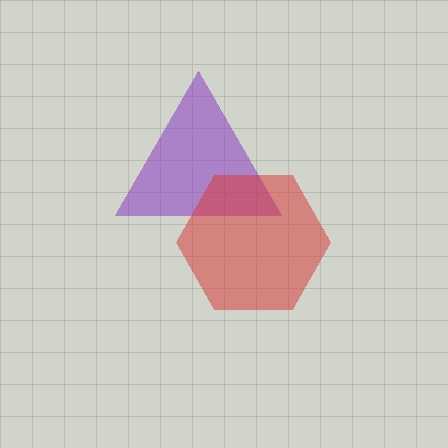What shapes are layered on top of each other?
The layered shapes are: a purple triangle, a red hexagon.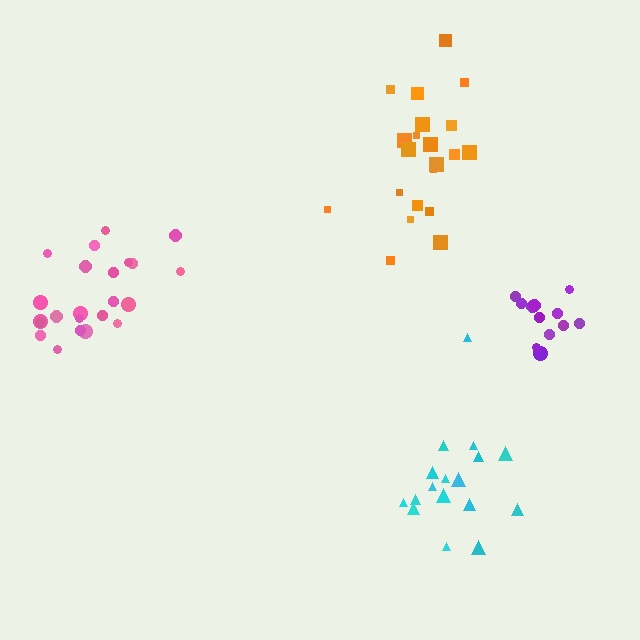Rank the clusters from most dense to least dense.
purple, pink, orange, cyan.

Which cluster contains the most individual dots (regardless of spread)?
Pink (23).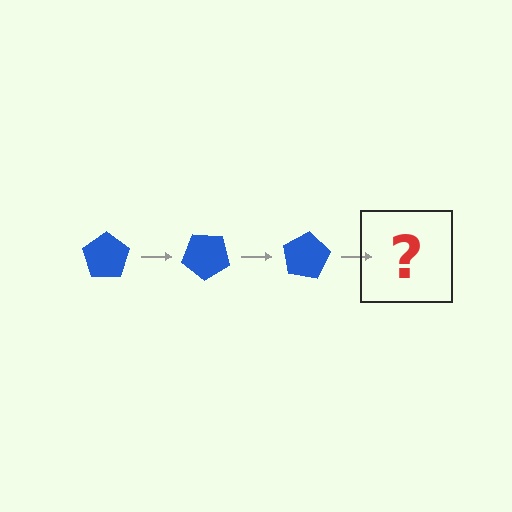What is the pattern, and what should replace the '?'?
The pattern is that the pentagon rotates 40 degrees each step. The '?' should be a blue pentagon rotated 120 degrees.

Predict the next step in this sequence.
The next step is a blue pentagon rotated 120 degrees.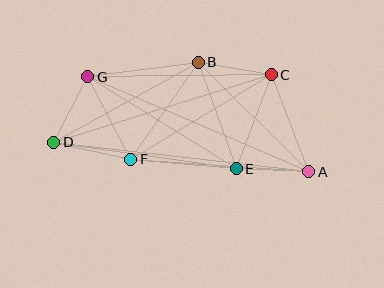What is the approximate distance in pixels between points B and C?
The distance between B and C is approximately 74 pixels.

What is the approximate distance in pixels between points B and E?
The distance between B and E is approximately 113 pixels.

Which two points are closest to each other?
Points A and E are closest to each other.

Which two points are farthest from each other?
Points A and D are farthest from each other.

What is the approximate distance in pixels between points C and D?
The distance between C and D is approximately 228 pixels.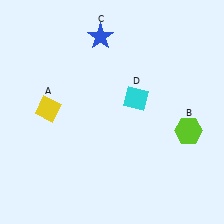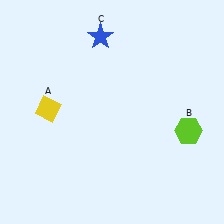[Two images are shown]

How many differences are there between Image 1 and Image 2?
There is 1 difference between the two images.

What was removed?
The cyan diamond (D) was removed in Image 2.